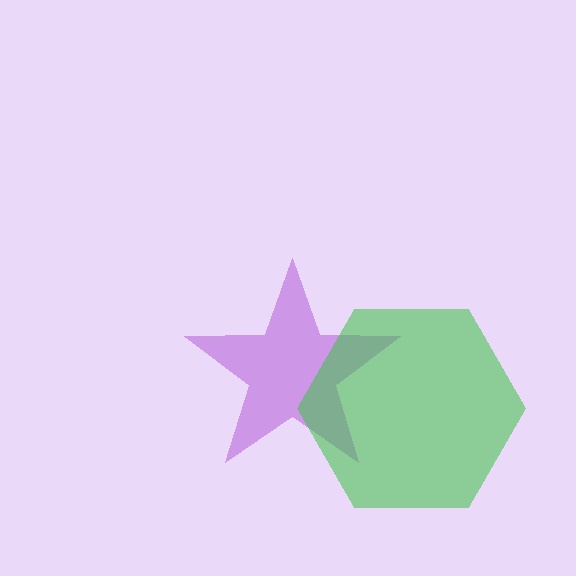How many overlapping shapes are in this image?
There are 2 overlapping shapes in the image.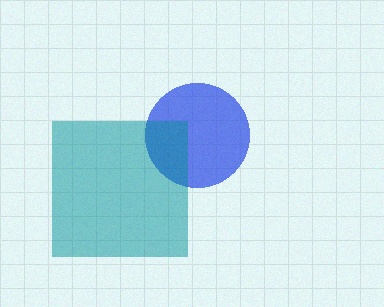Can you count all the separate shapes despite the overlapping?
Yes, there are 2 separate shapes.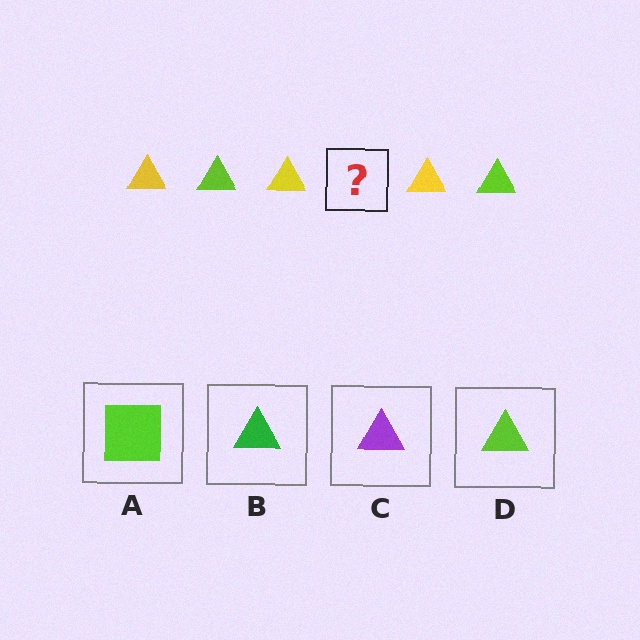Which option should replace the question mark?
Option D.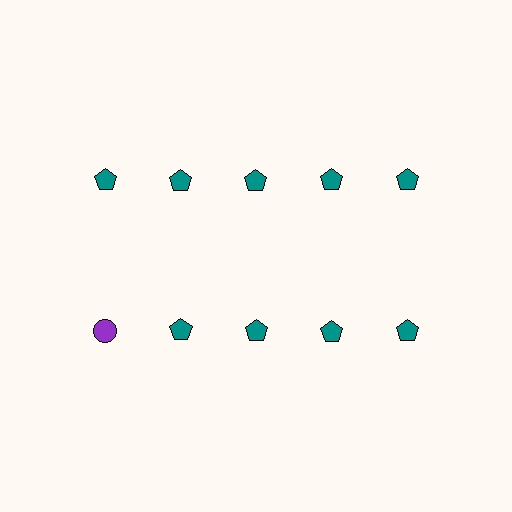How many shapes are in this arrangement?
There are 10 shapes arranged in a grid pattern.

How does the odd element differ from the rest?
It differs in both color (purple instead of teal) and shape (circle instead of pentagon).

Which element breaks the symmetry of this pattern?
The purple circle in the second row, leftmost column breaks the symmetry. All other shapes are teal pentagons.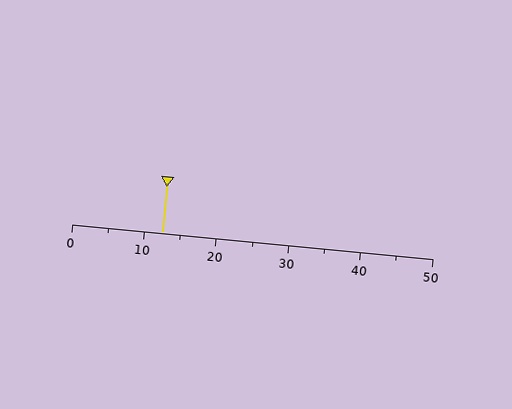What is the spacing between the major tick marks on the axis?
The major ticks are spaced 10 apart.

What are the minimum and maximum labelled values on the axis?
The axis runs from 0 to 50.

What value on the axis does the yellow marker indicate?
The marker indicates approximately 12.5.